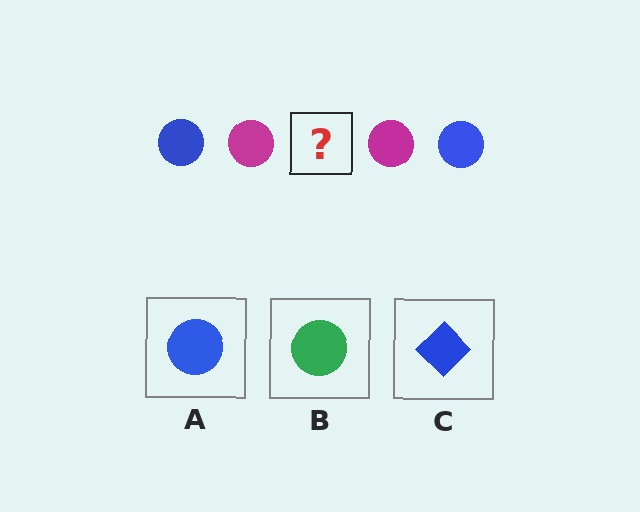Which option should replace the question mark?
Option A.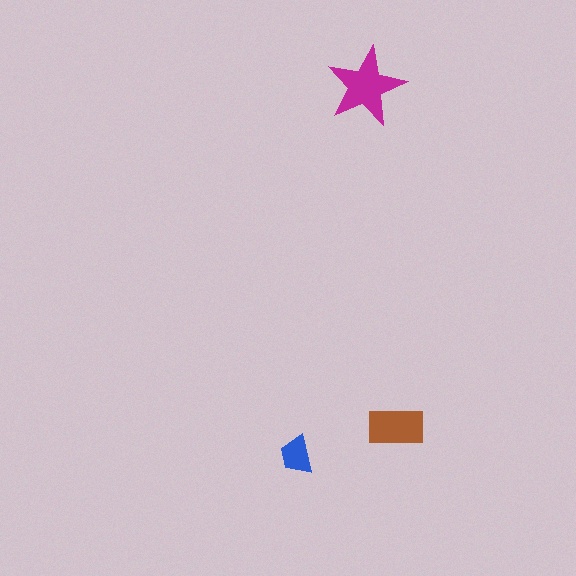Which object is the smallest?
The blue trapezoid.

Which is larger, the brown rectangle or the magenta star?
The magenta star.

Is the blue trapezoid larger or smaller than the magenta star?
Smaller.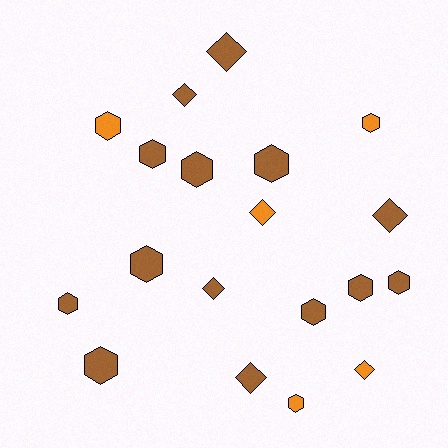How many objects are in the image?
There are 19 objects.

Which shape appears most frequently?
Hexagon, with 12 objects.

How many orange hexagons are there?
There are 3 orange hexagons.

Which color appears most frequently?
Brown, with 14 objects.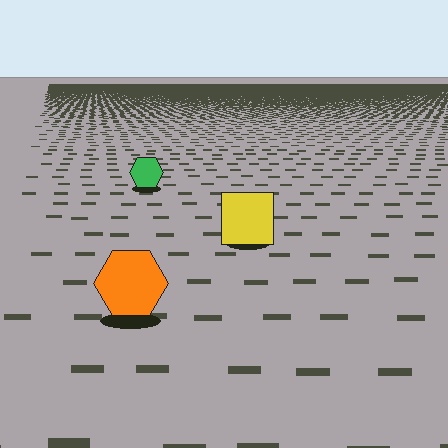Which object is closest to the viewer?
The orange hexagon is closest. The texture marks near it are larger and more spread out.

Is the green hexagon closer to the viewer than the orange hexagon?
No. The orange hexagon is closer — you can tell from the texture gradient: the ground texture is coarser near it.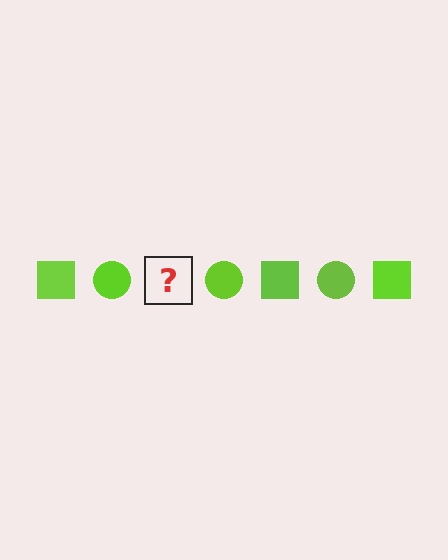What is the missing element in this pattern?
The missing element is a lime square.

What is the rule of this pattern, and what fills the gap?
The rule is that the pattern cycles through square, circle shapes in lime. The gap should be filled with a lime square.